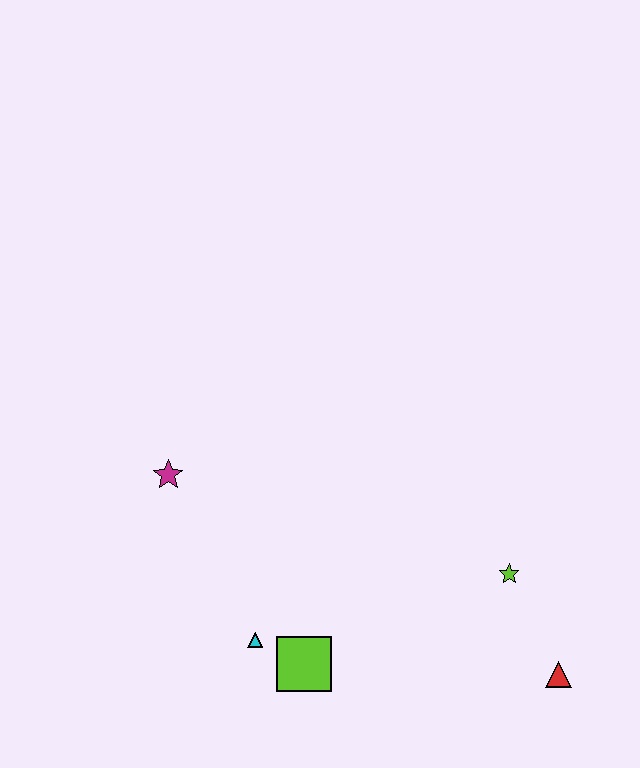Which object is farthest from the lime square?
The red triangle is farthest from the lime square.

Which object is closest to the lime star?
The red triangle is closest to the lime star.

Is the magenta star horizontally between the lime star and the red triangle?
No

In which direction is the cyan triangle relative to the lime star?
The cyan triangle is to the left of the lime star.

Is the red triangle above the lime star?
No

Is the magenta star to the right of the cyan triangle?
No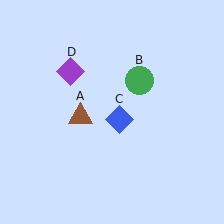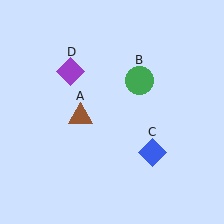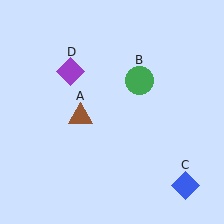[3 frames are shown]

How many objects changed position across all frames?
1 object changed position: blue diamond (object C).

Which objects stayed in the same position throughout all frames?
Brown triangle (object A) and green circle (object B) and purple diamond (object D) remained stationary.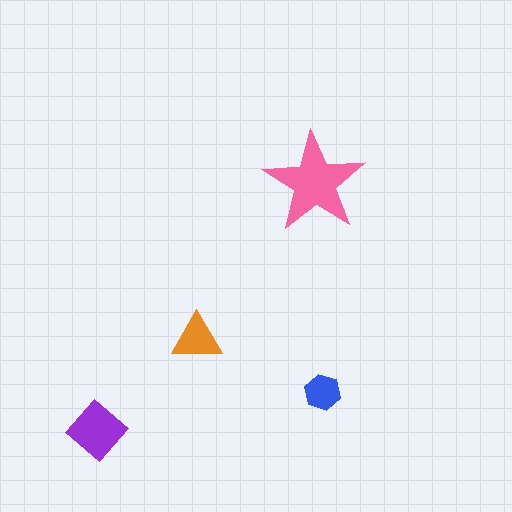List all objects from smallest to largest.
The blue hexagon, the orange triangle, the purple diamond, the pink star.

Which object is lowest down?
The purple diamond is bottommost.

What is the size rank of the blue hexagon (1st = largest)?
4th.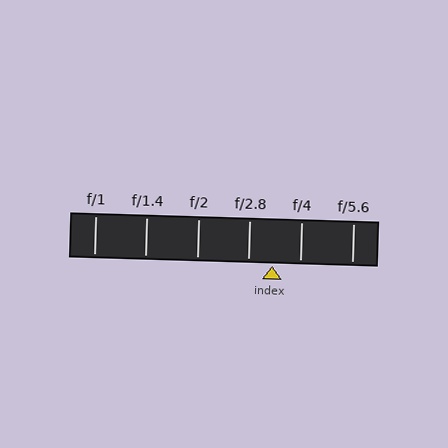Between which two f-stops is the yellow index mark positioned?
The index mark is between f/2.8 and f/4.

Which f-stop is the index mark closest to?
The index mark is closest to f/2.8.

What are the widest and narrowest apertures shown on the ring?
The widest aperture shown is f/1 and the narrowest is f/5.6.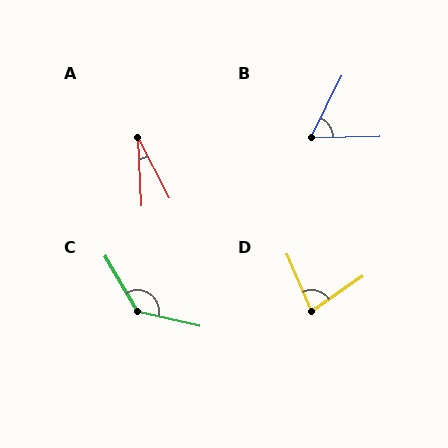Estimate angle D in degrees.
Approximately 78 degrees.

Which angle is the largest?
C, at approximately 134 degrees.